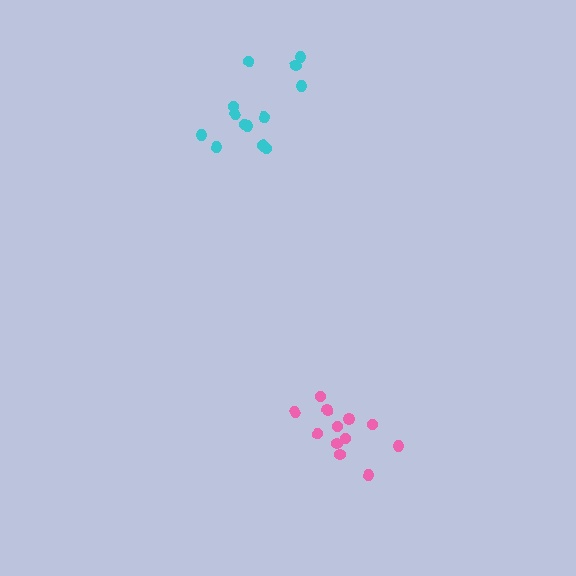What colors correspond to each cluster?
The clusters are colored: cyan, pink.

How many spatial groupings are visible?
There are 2 spatial groupings.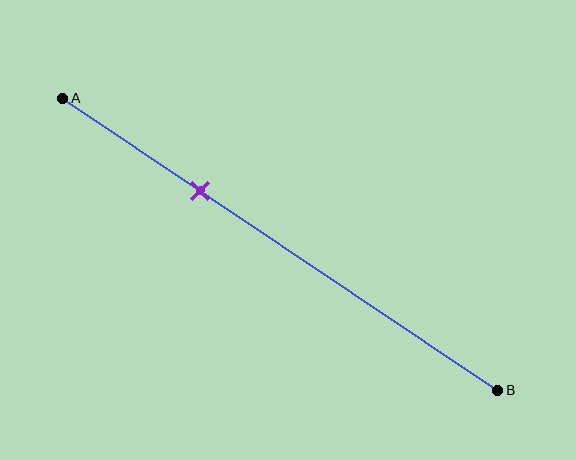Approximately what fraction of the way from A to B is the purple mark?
The purple mark is approximately 30% of the way from A to B.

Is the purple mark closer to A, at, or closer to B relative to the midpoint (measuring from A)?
The purple mark is closer to point A than the midpoint of segment AB.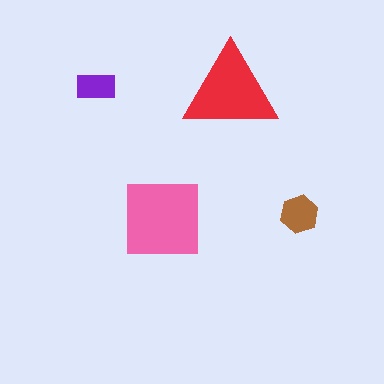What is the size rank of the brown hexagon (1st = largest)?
3rd.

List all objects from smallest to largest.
The purple rectangle, the brown hexagon, the red triangle, the pink square.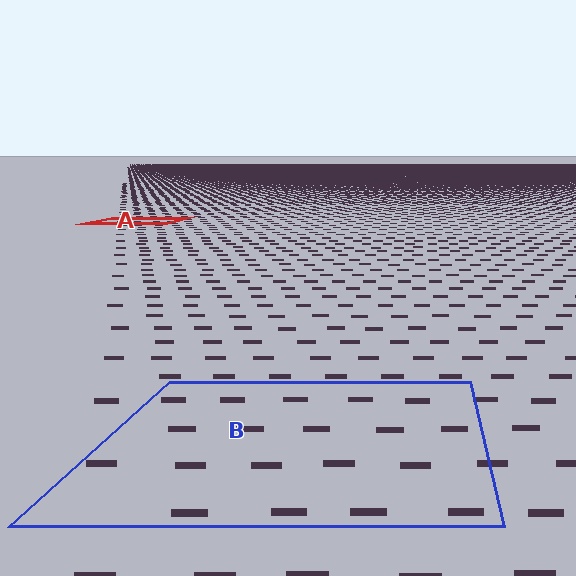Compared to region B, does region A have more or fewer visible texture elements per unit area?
Region A has more texture elements per unit area — they are packed more densely because it is farther away.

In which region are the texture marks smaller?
The texture marks are smaller in region A, because it is farther away.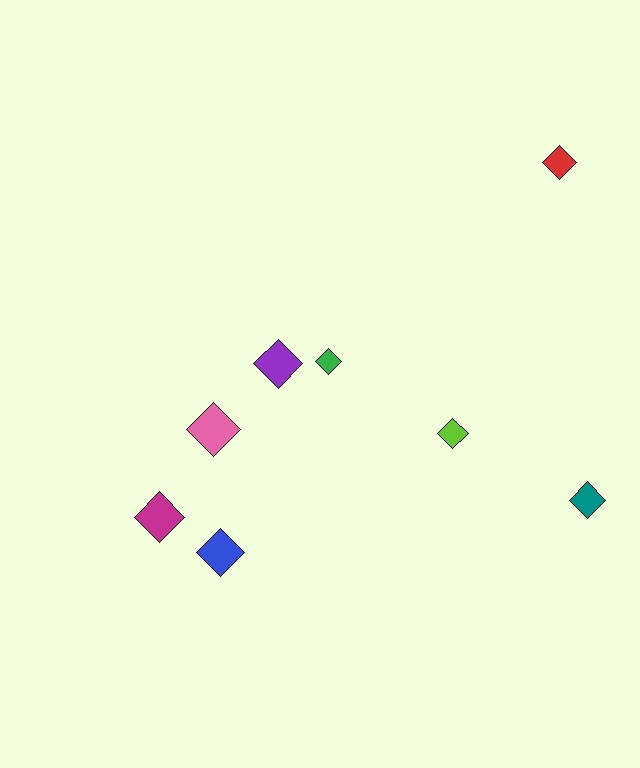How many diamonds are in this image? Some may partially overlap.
There are 8 diamonds.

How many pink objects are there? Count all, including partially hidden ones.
There is 1 pink object.